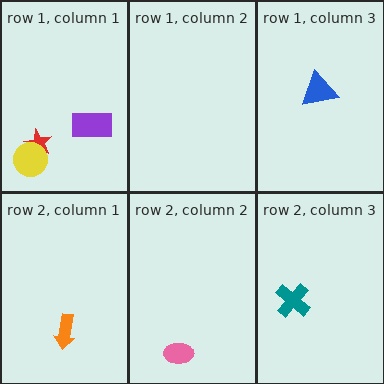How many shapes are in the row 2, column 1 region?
1.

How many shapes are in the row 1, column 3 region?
1.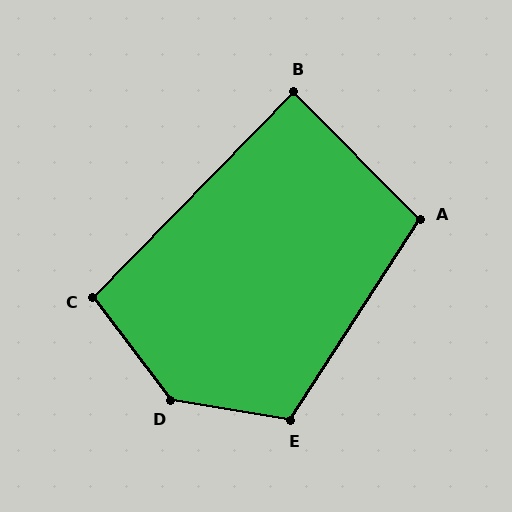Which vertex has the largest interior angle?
D, at approximately 136 degrees.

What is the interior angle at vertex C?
Approximately 99 degrees (obtuse).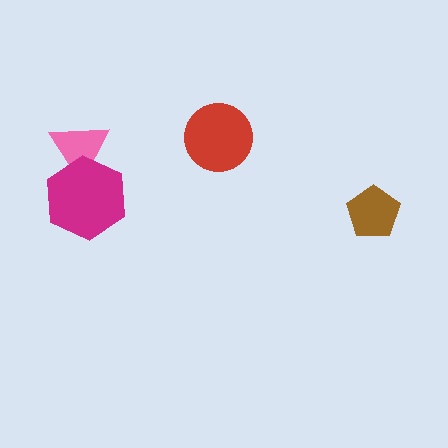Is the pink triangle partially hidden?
Yes, it is partially covered by another shape.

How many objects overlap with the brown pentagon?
0 objects overlap with the brown pentagon.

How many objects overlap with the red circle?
0 objects overlap with the red circle.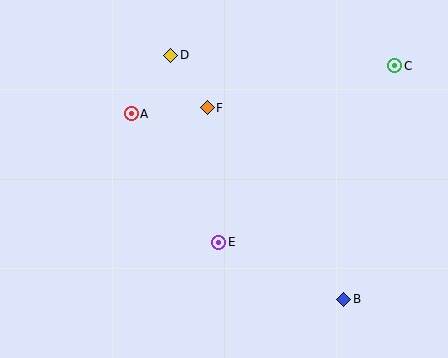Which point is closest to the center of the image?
Point E at (219, 242) is closest to the center.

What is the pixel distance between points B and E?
The distance between B and E is 137 pixels.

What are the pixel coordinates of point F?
Point F is at (207, 108).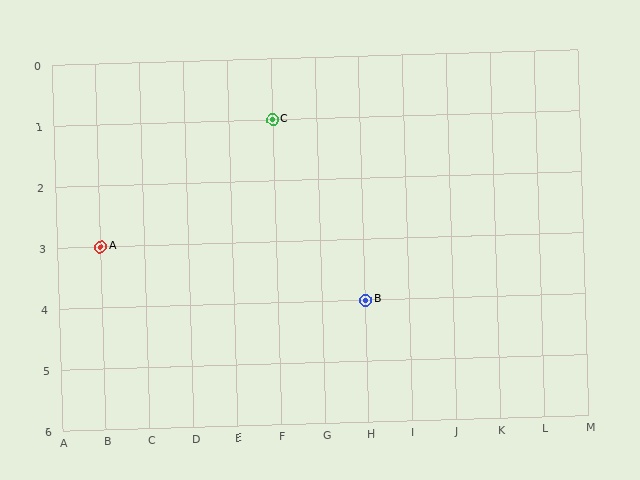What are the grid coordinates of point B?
Point B is at grid coordinates (H, 4).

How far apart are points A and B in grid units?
Points A and B are 6 columns and 1 row apart (about 6.1 grid units diagonally).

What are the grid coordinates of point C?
Point C is at grid coordinates (F, 1).